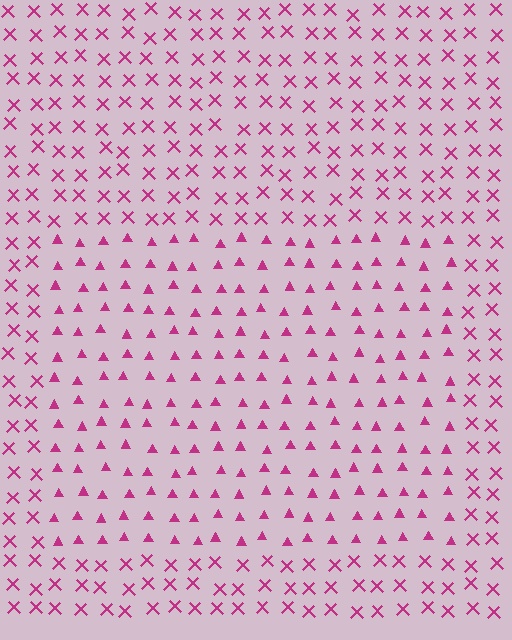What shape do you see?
I see a rectangle.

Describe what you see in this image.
The image is filled with small magenta elements arranged in a uniform grid. A rectangle-shaped region contains triangles, while the surrounding area contains X marks. The boundary is defined purely by the change in element shape.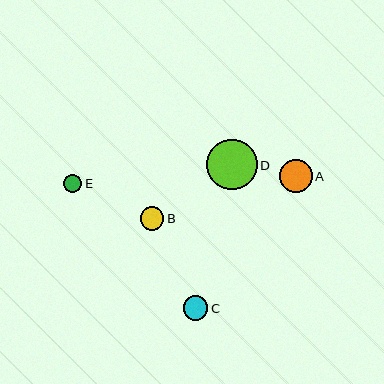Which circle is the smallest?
Circle E is the smallest with a size of approximately 18 pixels.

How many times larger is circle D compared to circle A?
Circle D is approximately 1.5 times the size of circle A.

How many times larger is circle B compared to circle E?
Circle B is approximately 1.3 times the size of circle E.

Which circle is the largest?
Circle D is the largest with a size of approximately 51 pixels.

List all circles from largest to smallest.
From largest to smallest: D, A, C, B, E.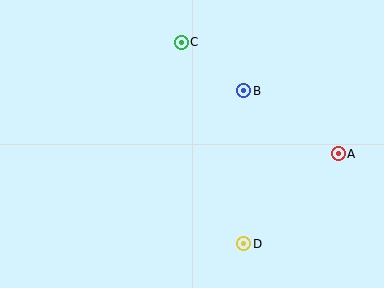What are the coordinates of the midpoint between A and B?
The midpoint between A and B is at (291, 122).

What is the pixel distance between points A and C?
The distance between A and C is 193 pixels.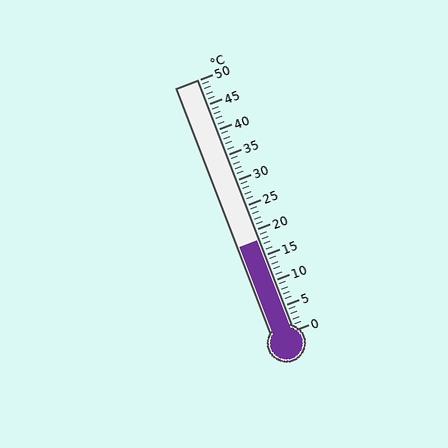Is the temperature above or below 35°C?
The temperature is below 35°C.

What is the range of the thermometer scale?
The thermometer scale ranges from 0°C to 50°C.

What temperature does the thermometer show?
The thermometer shows approximately 18°C.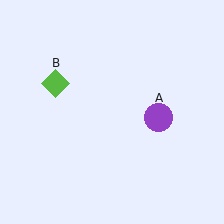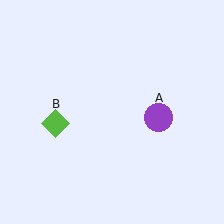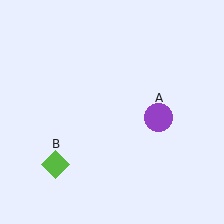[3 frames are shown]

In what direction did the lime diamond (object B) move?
The lime diamond (object B) moved down.